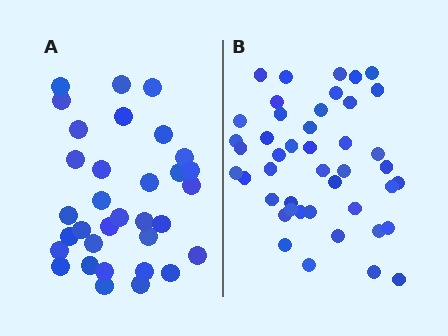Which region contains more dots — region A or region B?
Region B (the right region) has more dots.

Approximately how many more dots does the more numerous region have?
Region B has roughly 12 or so more dots than region A.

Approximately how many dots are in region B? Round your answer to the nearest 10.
About 40 dots. (The exact count is 44, which rounds to 40.)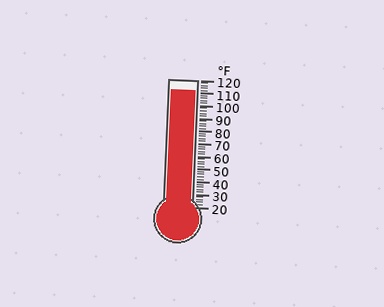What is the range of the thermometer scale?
The thermometer scale ranges from 20°F to 120°F.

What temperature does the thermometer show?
The thermometer shows approximately 112°F.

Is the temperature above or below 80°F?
The temperature is above 80°F.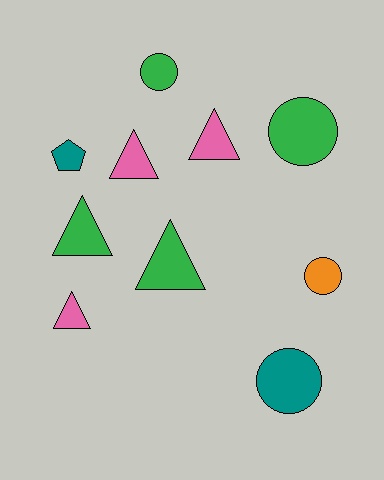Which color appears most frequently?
Green, with 4 objects.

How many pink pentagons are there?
There are no pink pentagons.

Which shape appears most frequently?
Triangle, with 5 objects.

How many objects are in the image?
There are 10 objects.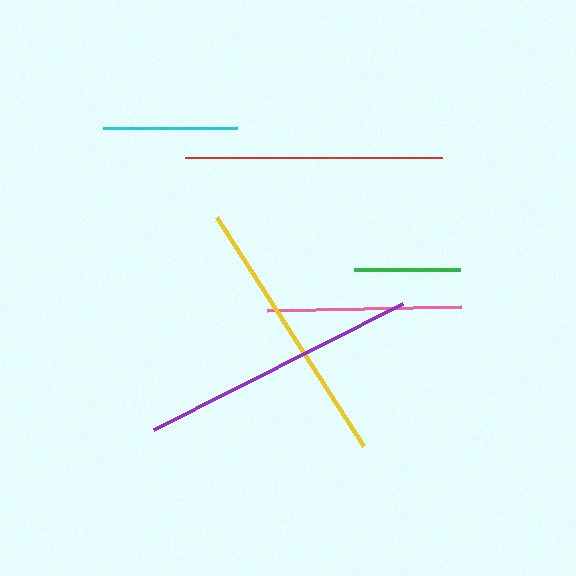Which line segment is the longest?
The purple line is the longest at approximately 279 pixels.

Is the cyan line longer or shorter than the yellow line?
The yellow line is longer than the cyan line.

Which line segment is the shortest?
The green line is the shortest at approximately 107 pixels.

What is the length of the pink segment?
The pink segment is approximately 194 pixels long.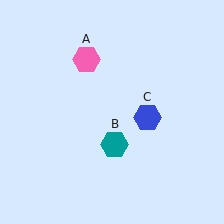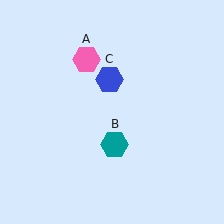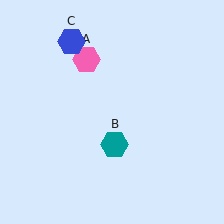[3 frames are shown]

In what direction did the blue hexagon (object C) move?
The blue hexagon (object C) moved up and to the left.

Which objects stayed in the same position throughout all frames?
Pink hexagon (object A) and teal hexagon (object B) remained stationary.